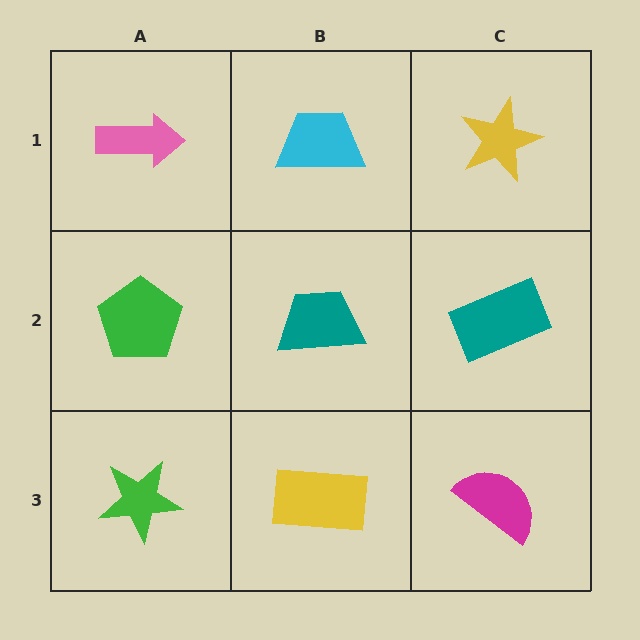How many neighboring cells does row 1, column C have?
2.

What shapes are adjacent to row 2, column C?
A yellow star (row 1, column C), a magenta semicircle (row 3, column C), a teal trapezoid (row 2, column B).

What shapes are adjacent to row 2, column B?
A cyan trapezoid (row 1, column B), a yellow rectangle (row 3, column B), a green pentagon (row 2, column A), a teal rectangle (row 2, column C).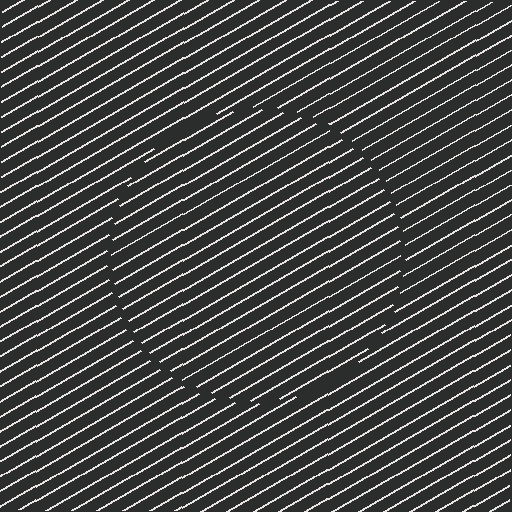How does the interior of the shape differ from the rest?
The interior of the shape contains the same grating, shifted by half a period — the contour is defined by the phase discontinuity where line-ends from the inner and outer gratings abut.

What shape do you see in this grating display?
An illusory circle. The interior of the shape contains the same grating, shifted by half a period — the contour is defined by the phase discontinuity where line-ends from the inner and outer gratings abut.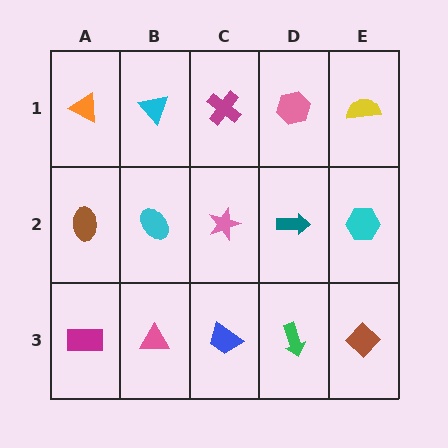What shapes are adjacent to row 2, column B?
A cyan triangle (row 1, column B), a pink triangle (row 3, column B), a brown ellipse (row 2, column A), a pink star (row 2, column C).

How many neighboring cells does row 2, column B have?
4.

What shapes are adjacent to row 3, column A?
A brown ellipse (row 2, column A), a pink triangle (row 3, column B).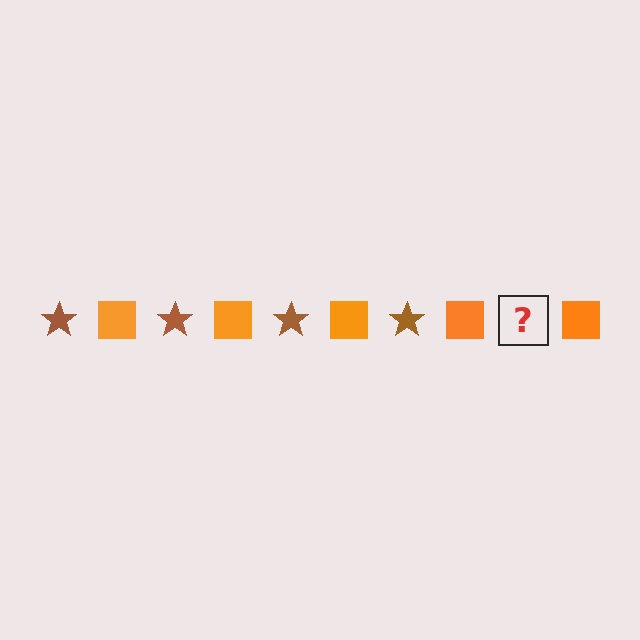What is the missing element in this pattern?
The missing element is a brown star.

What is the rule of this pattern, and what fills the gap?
The rule is that the pattern alternates between brown star and orange square. The gap should be filled with a brown star.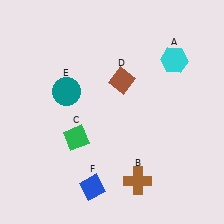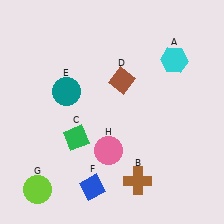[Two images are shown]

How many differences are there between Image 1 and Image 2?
There are 2 differences between the two images.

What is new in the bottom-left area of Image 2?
A lime circle (G) was added in the bottom-left area of Image 2.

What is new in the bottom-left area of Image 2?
A pink circle (H) was added in the bottom-left area of Image 2.